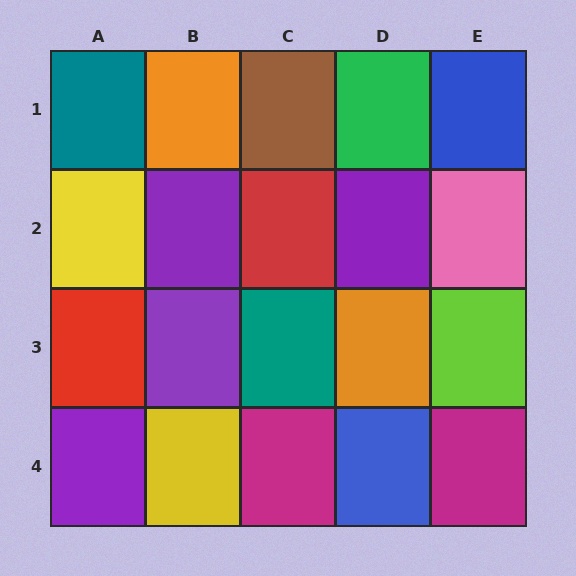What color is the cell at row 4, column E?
Magenta.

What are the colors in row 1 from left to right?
Teal, orange, brown, green, blue.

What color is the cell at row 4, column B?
Yellow.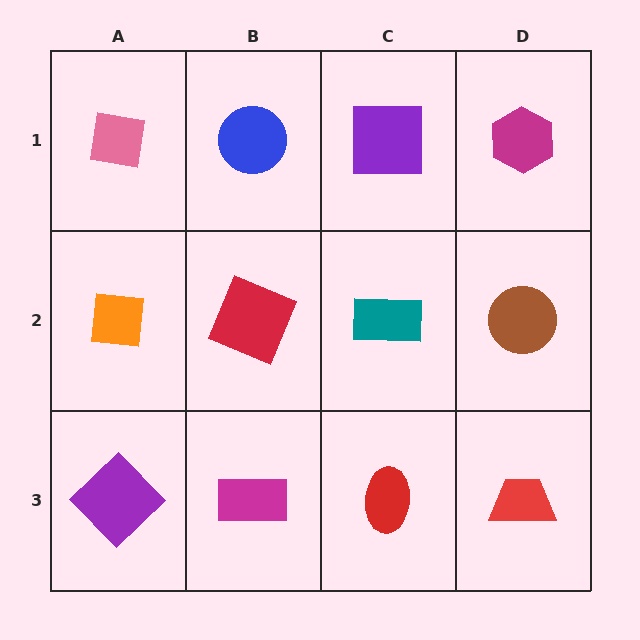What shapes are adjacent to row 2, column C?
A purple square (row 1, column C), a red ellipse (row 3, column C), a red square (row 2, column B), a brown circle (row 2, column D).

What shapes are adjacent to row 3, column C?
A teal rectangle (row 2, column C), a magenta rectangle (row 3, column B), a red trapezoid (row 3, column D).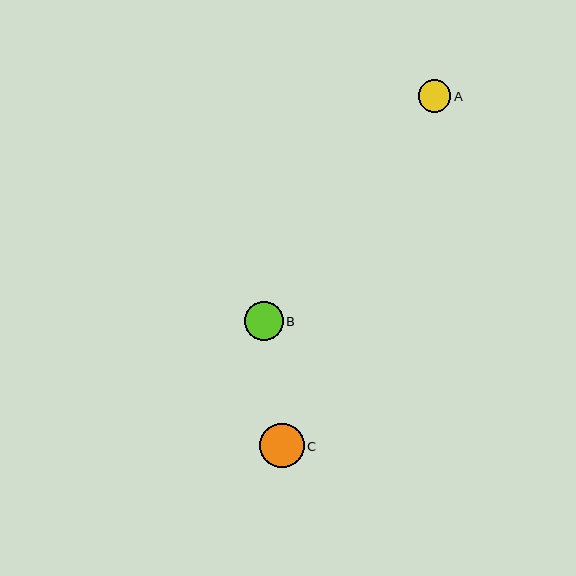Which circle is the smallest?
Circle A is the smallest with a size of approximately 33 pixels.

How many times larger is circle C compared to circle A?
Circle C is approximately 1.4 times the size of circle A.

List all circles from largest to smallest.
From largest to smallest: C, B, A.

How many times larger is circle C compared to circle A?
Circle C is approximately 1.4 times the size of circle A.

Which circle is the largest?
Circle C is the largest with a size of approximately 45 pixels.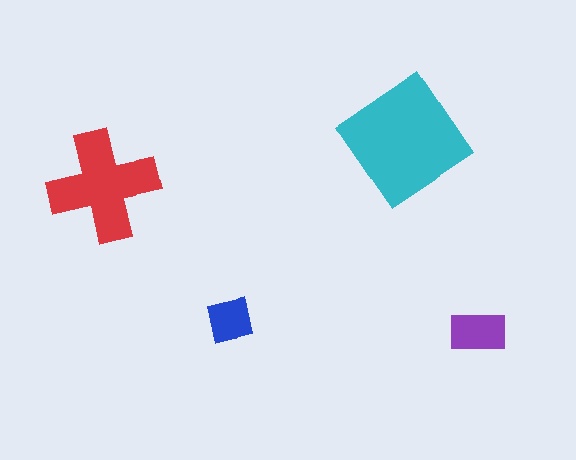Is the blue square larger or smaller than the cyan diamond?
Smaller.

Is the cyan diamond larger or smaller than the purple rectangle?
Larger.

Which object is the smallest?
The blue square.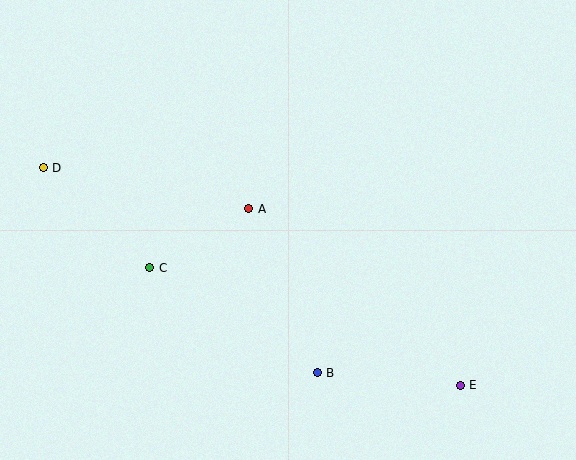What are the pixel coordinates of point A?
Point A is at (249, 209).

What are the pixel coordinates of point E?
Point E is at (460, 385).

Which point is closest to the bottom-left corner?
Point C is closest to the bottom-left corner.